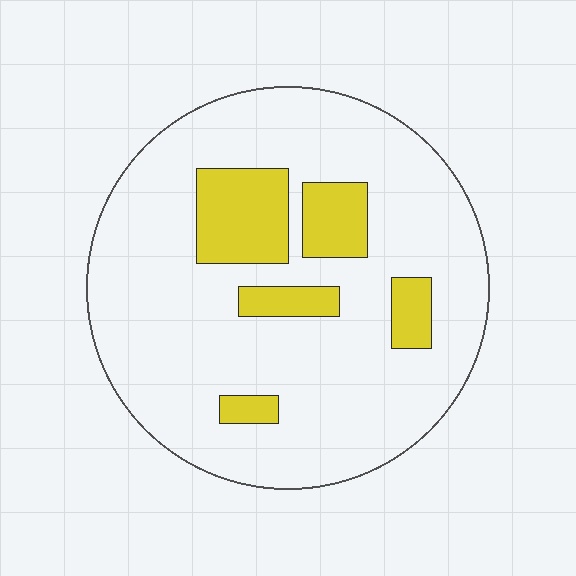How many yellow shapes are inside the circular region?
5.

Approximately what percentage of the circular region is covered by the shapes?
Approximately 15%.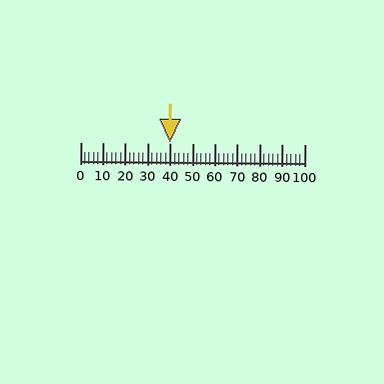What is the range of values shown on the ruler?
The ruler shows values from 0 to 100.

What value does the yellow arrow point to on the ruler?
The yellow arrow points to approximately 40.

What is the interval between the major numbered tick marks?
The major tick marks are spaced 10 units apart.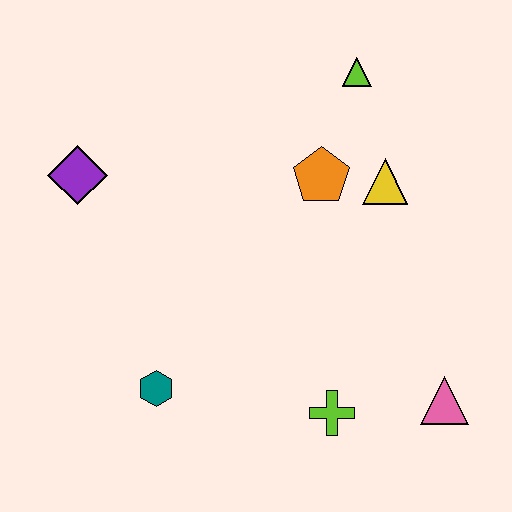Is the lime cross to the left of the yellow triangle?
Yes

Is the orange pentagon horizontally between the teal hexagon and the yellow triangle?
Yes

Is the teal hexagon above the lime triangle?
No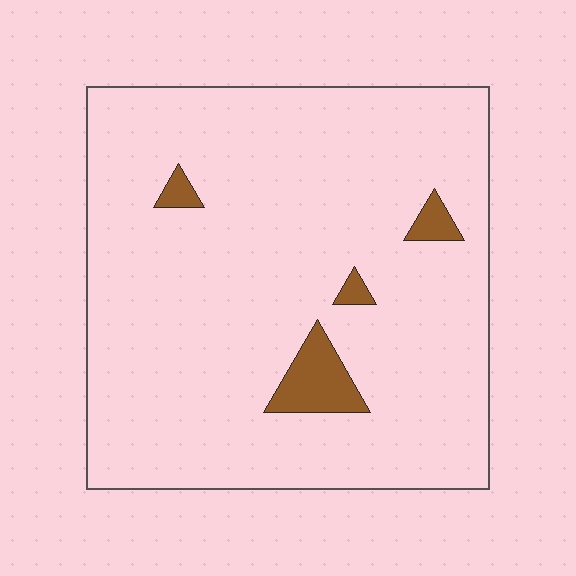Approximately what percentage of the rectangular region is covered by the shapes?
Approximately 5%.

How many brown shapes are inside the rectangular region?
4.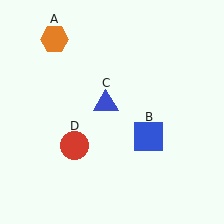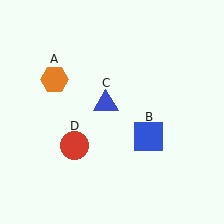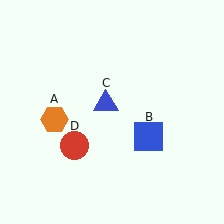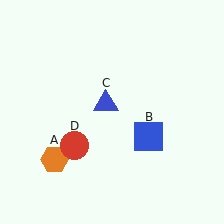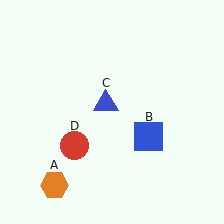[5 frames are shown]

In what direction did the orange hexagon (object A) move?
The orange hexagon (object A) moved down.